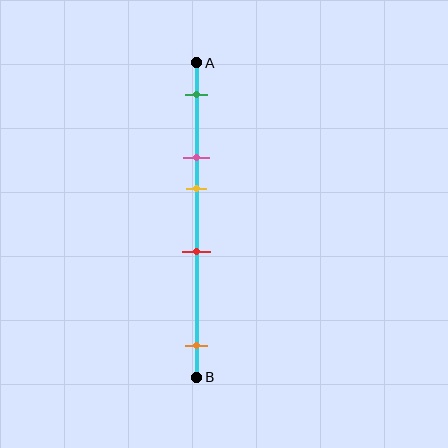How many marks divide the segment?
There are 5 marks dividing the segment.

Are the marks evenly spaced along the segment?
No, the marks are not evenly spaced.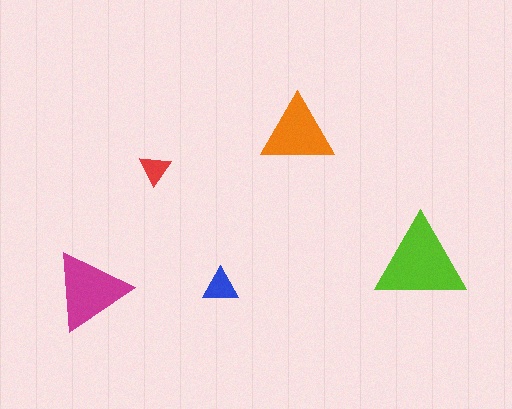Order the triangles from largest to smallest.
the lime one, the magenta one, the orange one, the blue one, the red one.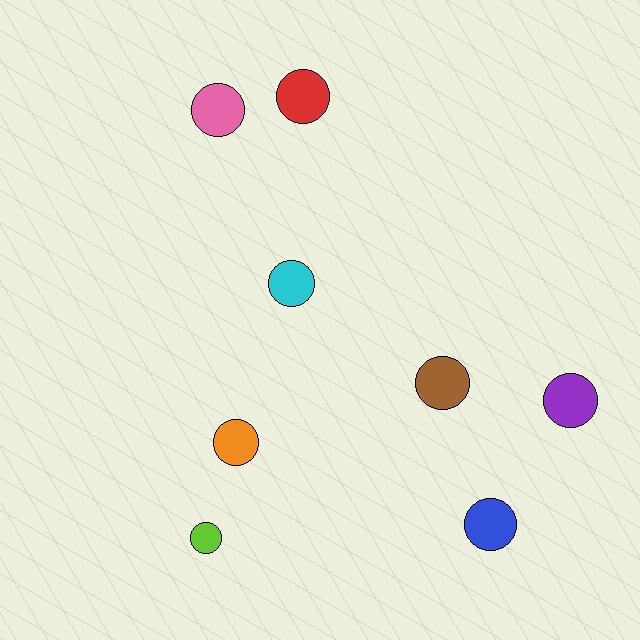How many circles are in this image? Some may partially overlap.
There are 8 circles.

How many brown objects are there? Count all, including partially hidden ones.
There is 1 brown object.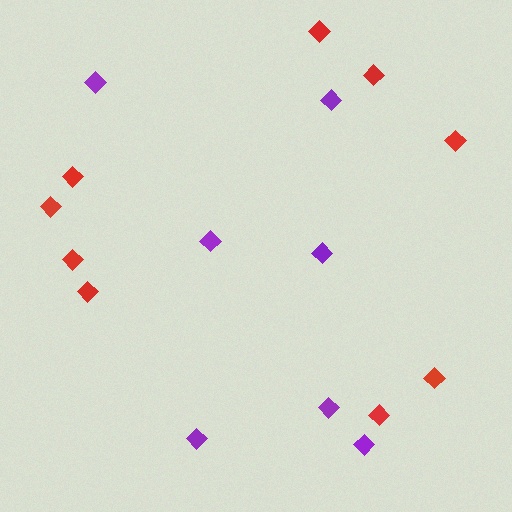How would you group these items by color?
There are 2 groups: one group of purple diamonds (7) and one group of red diamonds (9).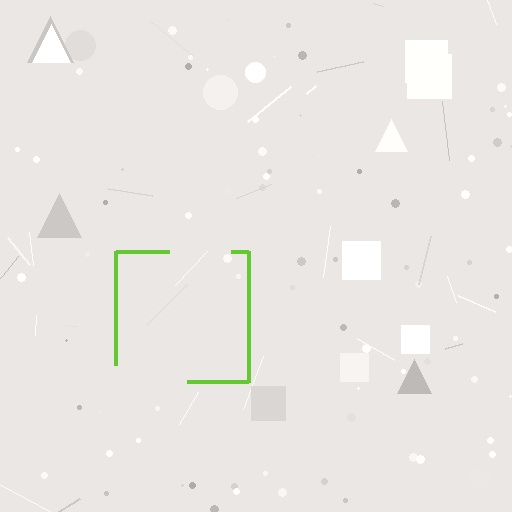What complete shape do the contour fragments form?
The contour fragments form a square.